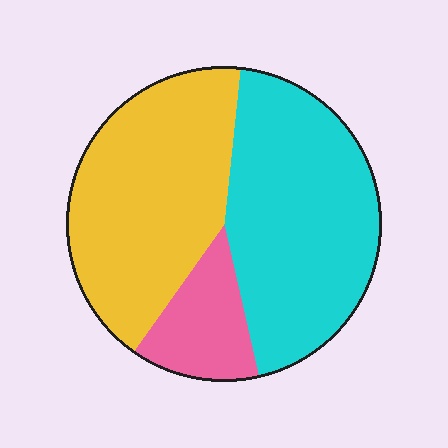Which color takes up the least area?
Pink, at roughly 15%.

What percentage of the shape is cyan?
Cyan covers roughly 45% of the shape.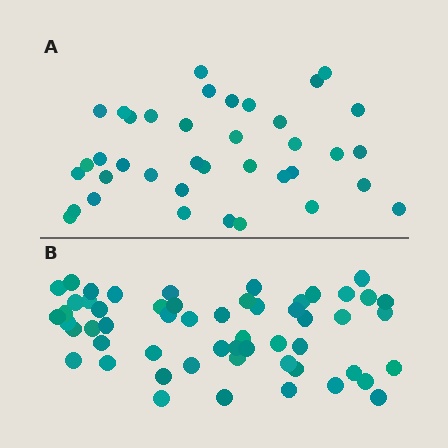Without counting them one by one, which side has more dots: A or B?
Region B (the bottom region) has more dots.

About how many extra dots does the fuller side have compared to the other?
Region B has approximately 15 more dots than region A.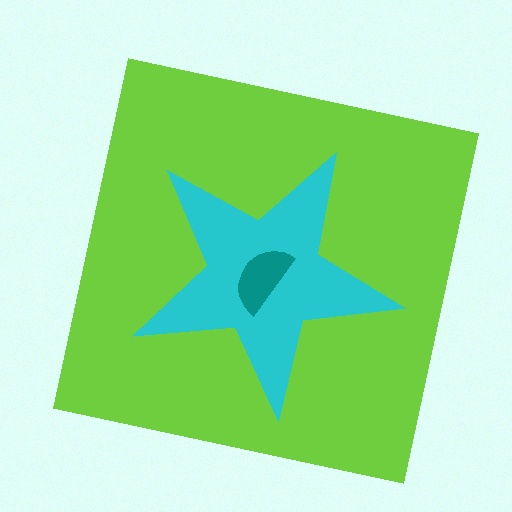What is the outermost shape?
The lime square.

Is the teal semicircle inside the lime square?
Yes.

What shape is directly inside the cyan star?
The teal semicircle.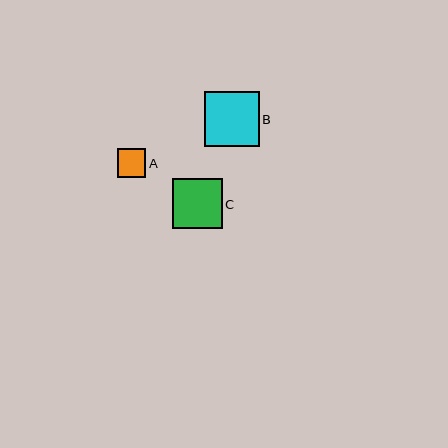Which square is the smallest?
Square A is the smallest with a size of approximately 29 pixels.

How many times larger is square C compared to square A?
Square C is approximately 1.8 times the size of square A.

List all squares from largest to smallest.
From largest to smallest: B, C, A.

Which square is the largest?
Square B is the largest with a size of approximately 55 pixels.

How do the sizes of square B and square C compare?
Square B and square C are approximately the same size.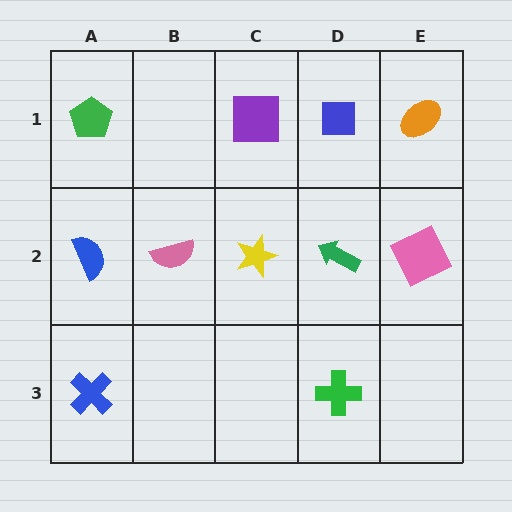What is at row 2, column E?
A pink square.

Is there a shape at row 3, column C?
No, that cell is empty.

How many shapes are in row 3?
2 shapes.